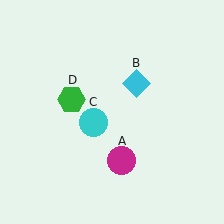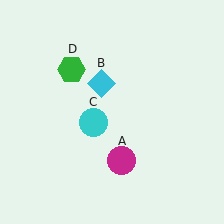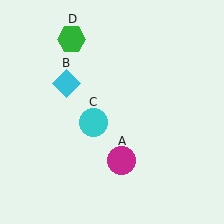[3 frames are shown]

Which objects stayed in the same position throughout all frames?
Magenta circle (object A) and cyan circle (object C) remained stationary.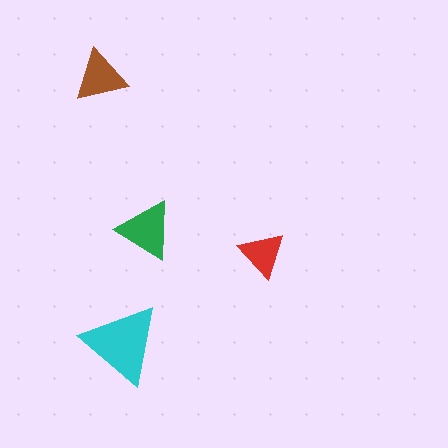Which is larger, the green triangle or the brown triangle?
The green one.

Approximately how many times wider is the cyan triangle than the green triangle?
About 1.5 times wider.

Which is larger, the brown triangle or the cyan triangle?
The cyan one.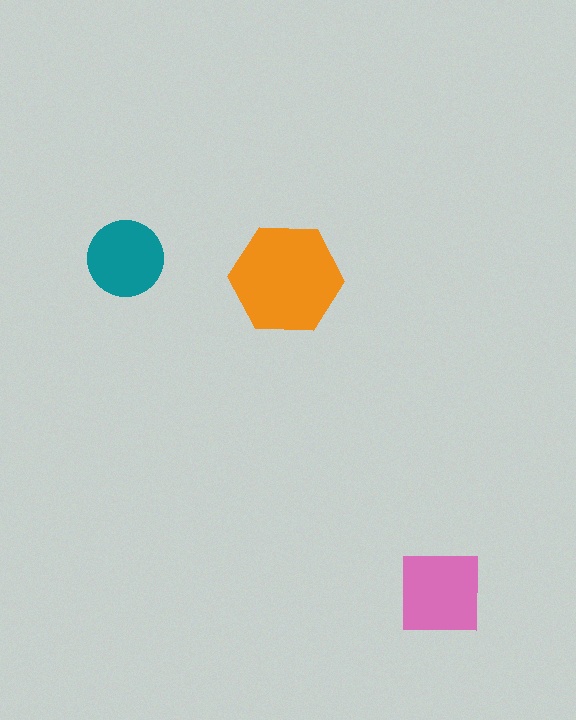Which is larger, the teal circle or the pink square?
The pink square.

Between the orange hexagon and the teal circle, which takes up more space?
The orange hexagon.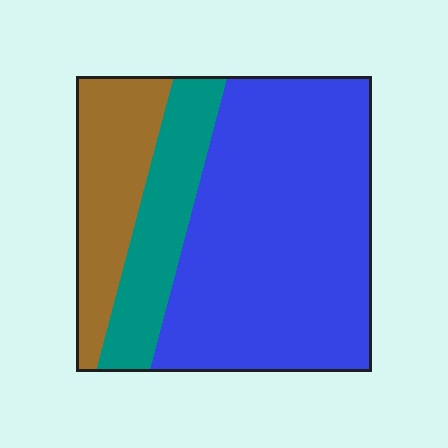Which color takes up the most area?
Blue, at roughly 60%.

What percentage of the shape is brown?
Brown takes up about one fifth (1/5) of the shape.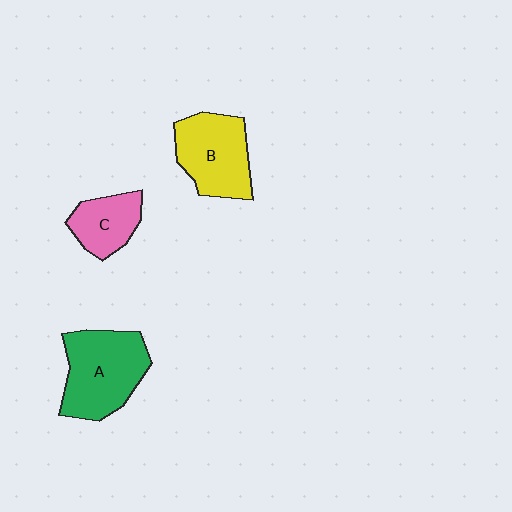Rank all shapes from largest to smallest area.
From largest to smallest: A (green), B (yellow), C (pink).